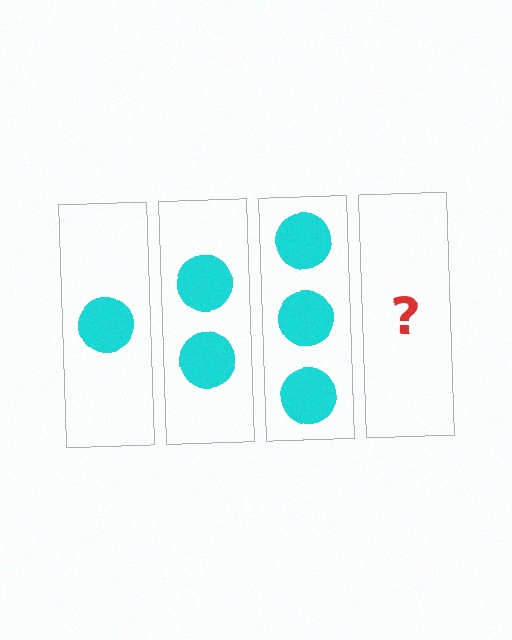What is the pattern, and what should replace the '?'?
The pattern is that each step adds one more circle. The '?' should be 4 circles.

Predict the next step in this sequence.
The next step is 4 circles.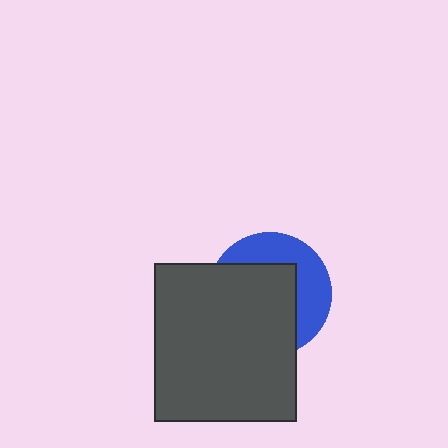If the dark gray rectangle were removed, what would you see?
You would see the complete blue circle.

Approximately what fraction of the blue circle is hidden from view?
Roughly 61% of the blue circle is hidden behind the dark gray rectangle.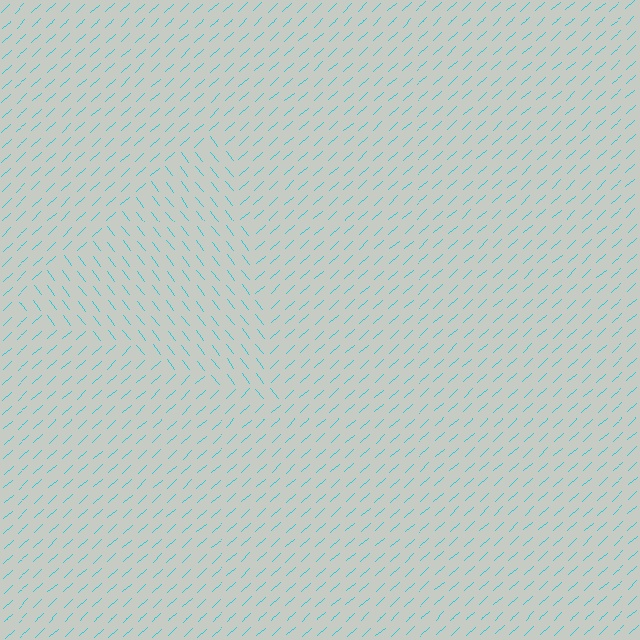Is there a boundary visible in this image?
Yes, there is a texture boundary formed by a change in line orientation.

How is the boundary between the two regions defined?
The boundary is defined purely by a change in line orientation (approximately 85 degrees difference). All lines are the same color and thickness.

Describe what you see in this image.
The image is filled with small cyan line segments. A triangle region in the image has lines oriented differently from the surrounding lines, creating a visible texture boundary.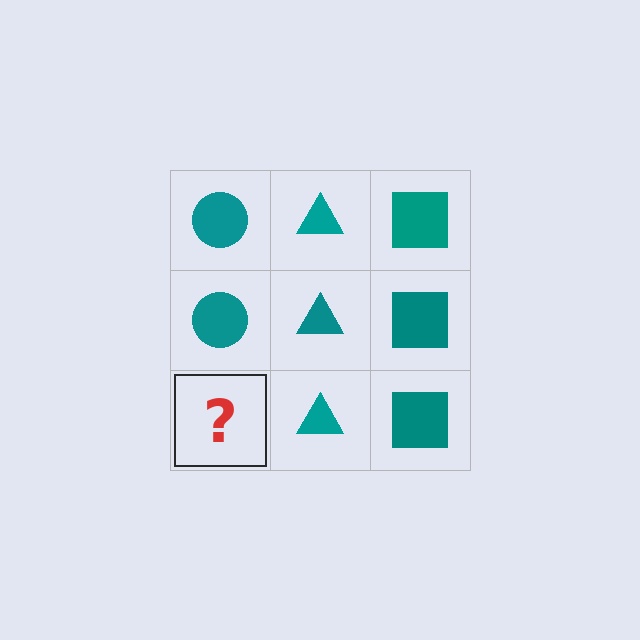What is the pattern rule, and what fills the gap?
The rule is that each column has a consistent shape. The gap should be filled with a teal circle.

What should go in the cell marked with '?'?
The missing cell should contain a teal circle.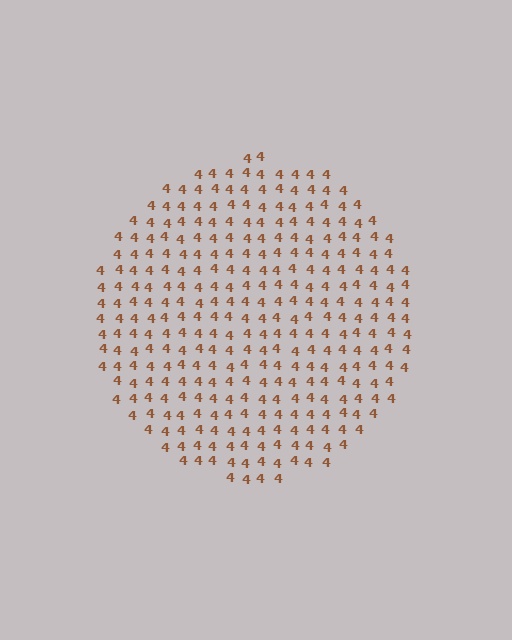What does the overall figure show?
The overall figure shows a circle.